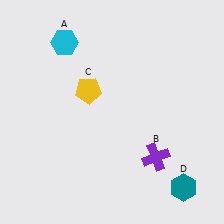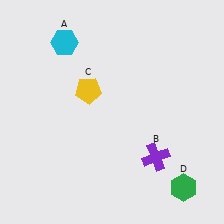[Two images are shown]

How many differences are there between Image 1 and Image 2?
There is 1 difference between the two images.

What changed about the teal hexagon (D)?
In Image 1, D is teal. In Image 2, it changed to green.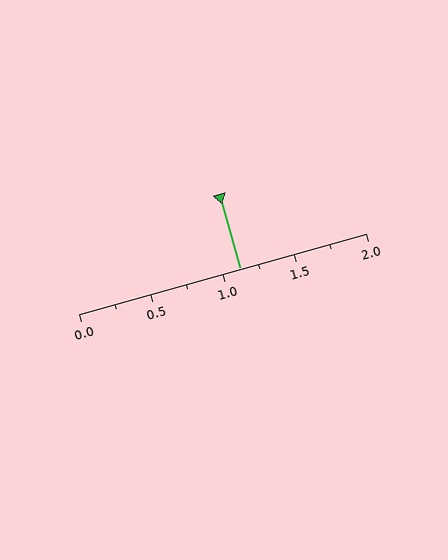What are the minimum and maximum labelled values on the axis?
The axis runs from 0.0 to 2.0.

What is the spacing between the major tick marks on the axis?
The major ticks are spaced 0.5 apart.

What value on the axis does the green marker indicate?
The marker indicates approximately 1.12.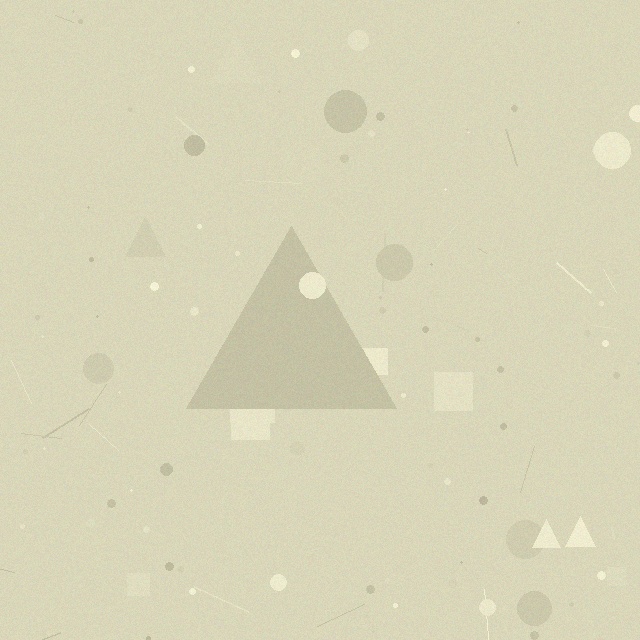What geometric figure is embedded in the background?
A triangle is embedded in the background.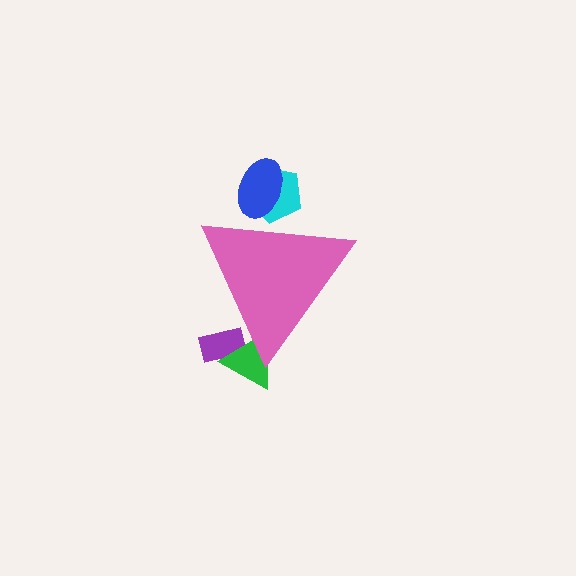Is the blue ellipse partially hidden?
Yes, the blue ellipse is partially hidden behind the pink triangle.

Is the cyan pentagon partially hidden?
Yes, the cyan pentagon is partially hidden behind the pink triangle.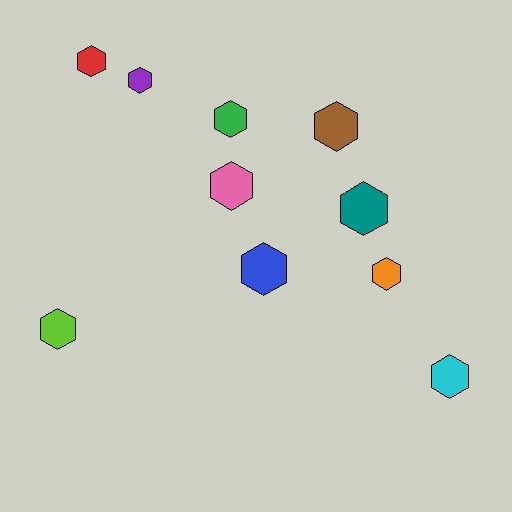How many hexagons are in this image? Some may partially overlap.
There are 10 hexagons.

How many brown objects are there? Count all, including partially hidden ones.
There is 1 brown object.